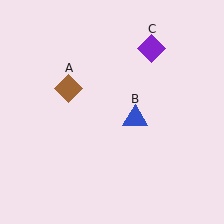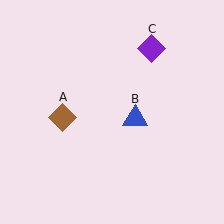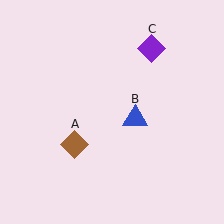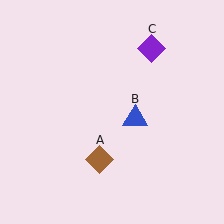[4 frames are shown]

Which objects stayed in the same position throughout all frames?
Blue triangle (object B) and purple diamond (object C) remained stationary.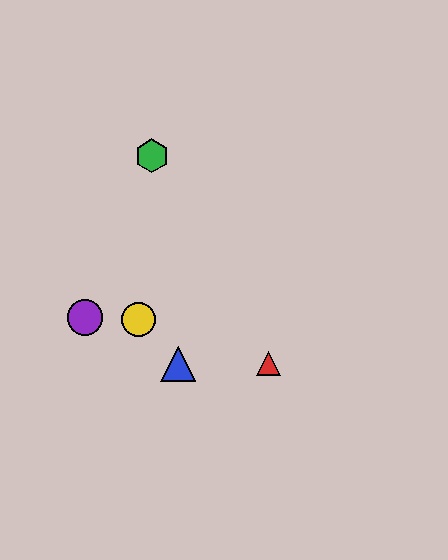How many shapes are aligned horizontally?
2 shapes (the red triangle, the blue triangle) are aligned horizontally.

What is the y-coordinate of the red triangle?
The red triangle is at y≈364.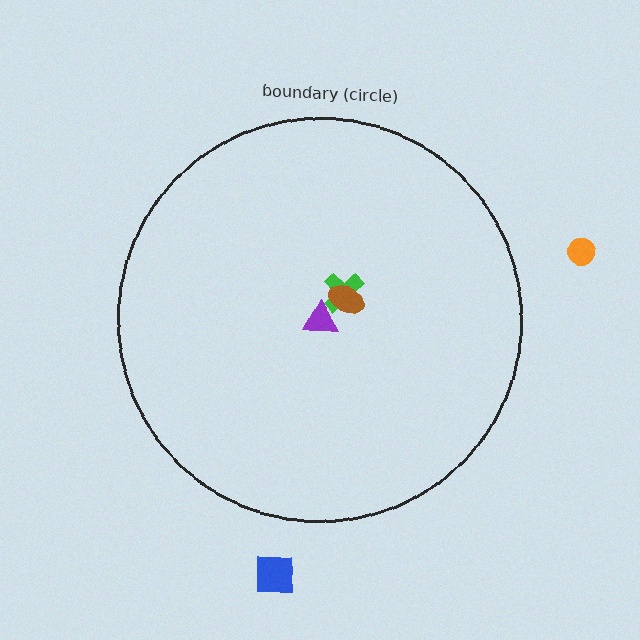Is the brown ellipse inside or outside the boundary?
Inside.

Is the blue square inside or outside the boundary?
Outside.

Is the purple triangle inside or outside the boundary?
Inside.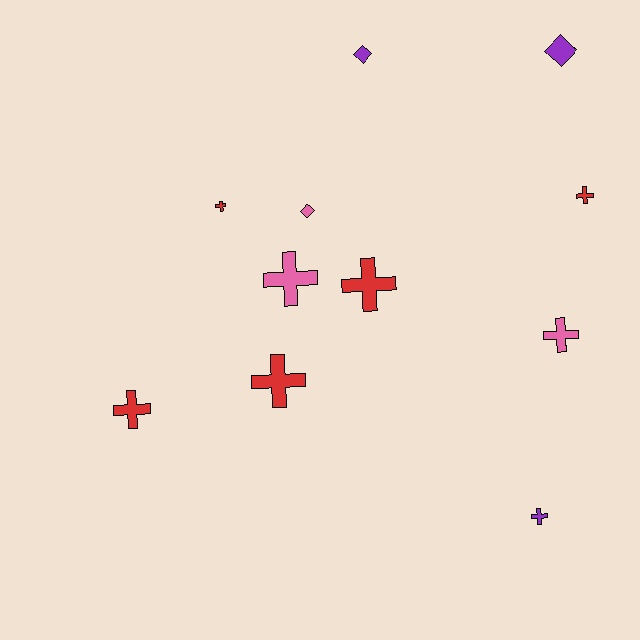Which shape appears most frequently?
Cross, with 8 objects.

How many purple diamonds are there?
There are 2 purple diamonds.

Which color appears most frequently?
Red, with 5 objects.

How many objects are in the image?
There are 11 objects.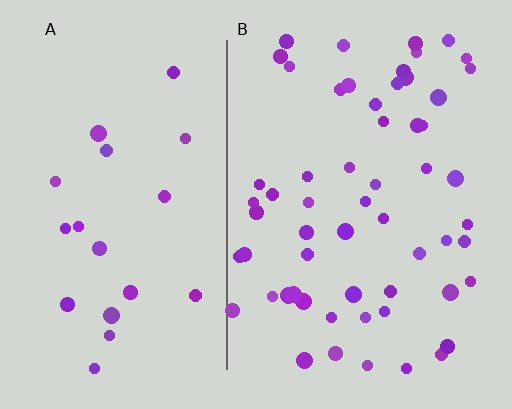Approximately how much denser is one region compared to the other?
Approximately 2.9× — region B over region A.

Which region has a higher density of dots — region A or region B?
B (the right).